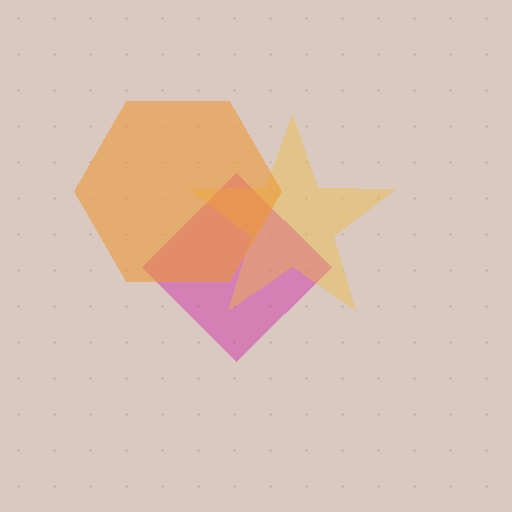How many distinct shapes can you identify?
There are 3 distinct shapes: a magenta diamond, a yellow star, an orange hexagon.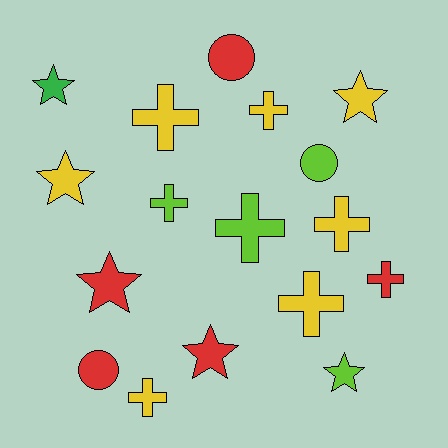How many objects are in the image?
There are 17 objects.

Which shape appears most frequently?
Cross, with 8 objects.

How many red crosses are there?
There is 1 red cross.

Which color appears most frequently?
Yellow, with 7 objects.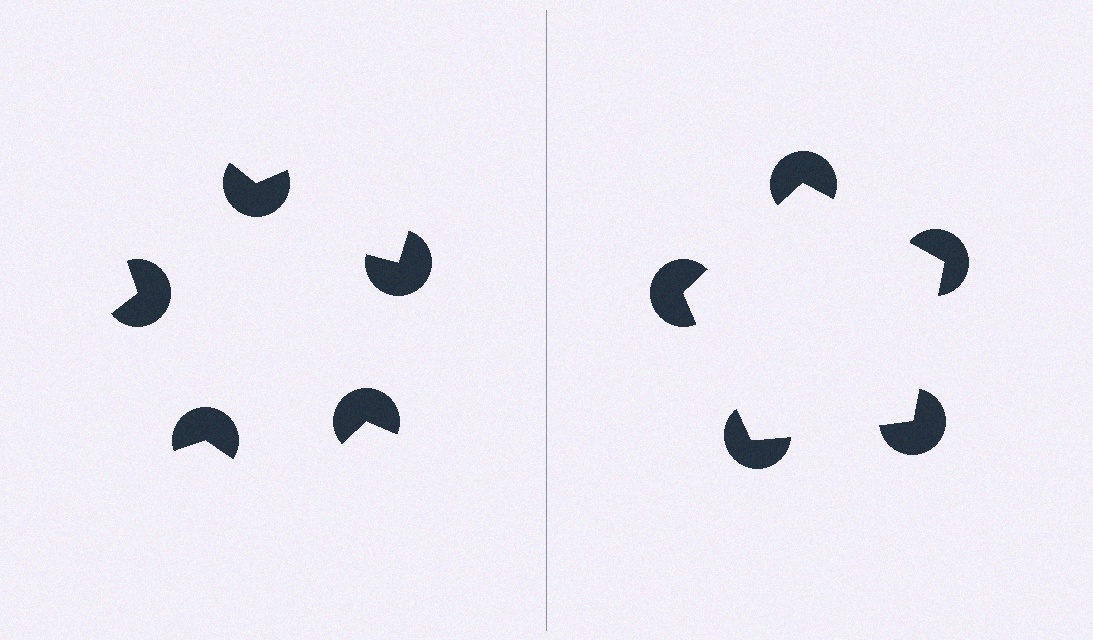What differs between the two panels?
The pac-man discs are positioned identically on both sides; only the wedge orientations differ. On the right they align to a pentagon; on the left they are misaligned.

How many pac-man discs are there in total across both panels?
10 — 5 on each side.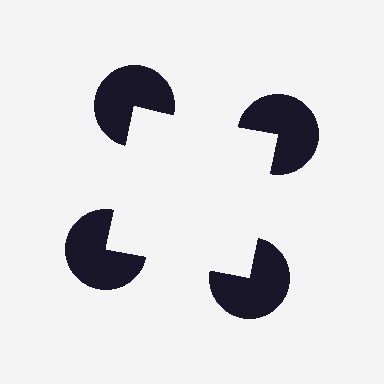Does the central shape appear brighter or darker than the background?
It typically appears slightly brighter than the background, even though no actual brightness change is drawn.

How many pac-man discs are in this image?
There are 4 — one at each vertex of the illusory square.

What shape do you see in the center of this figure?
An illusory square — its edges are inferred from the aligned wedge cuts in the pac-man discs, not physically drawn.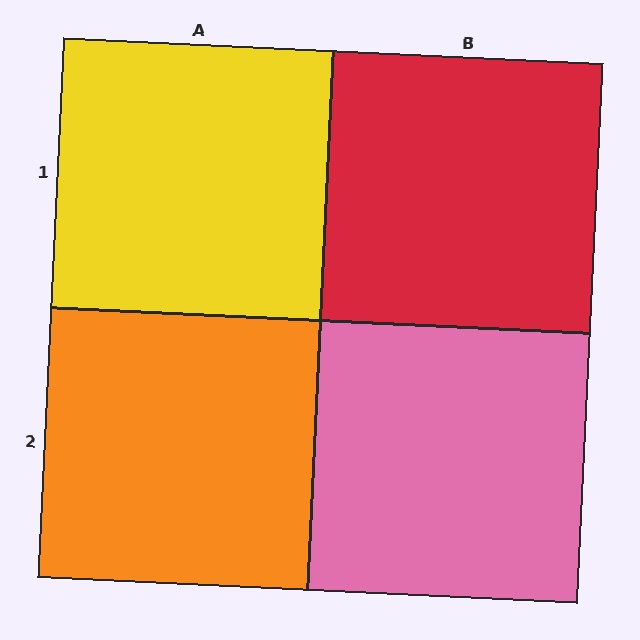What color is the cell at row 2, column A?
Orange.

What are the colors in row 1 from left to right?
Yellow, red.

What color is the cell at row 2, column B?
Pink.